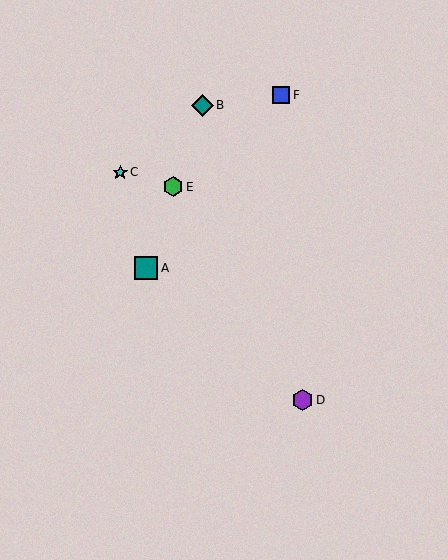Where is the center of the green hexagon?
The center of the green hexagon is at (173, 187).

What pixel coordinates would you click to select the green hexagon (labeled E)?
Click at (173, 187) to select the green hexagon E.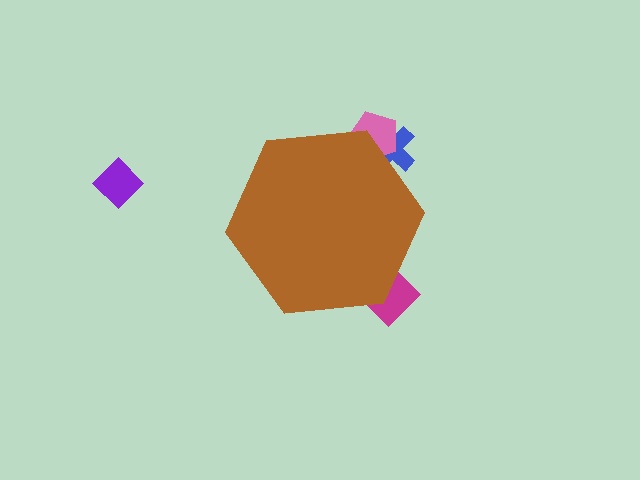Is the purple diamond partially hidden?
No, the purple diamond is fully visible.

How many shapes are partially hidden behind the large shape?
3 shapes are partially hidden.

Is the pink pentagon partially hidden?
Yes, the pink pentagon is partially hidden behind the brown hexagon.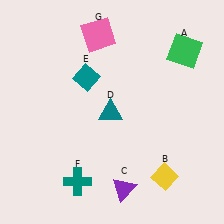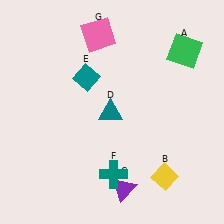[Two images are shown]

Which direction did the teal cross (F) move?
The teal cross (F) moved right.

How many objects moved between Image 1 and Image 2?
1 object moved between the two images.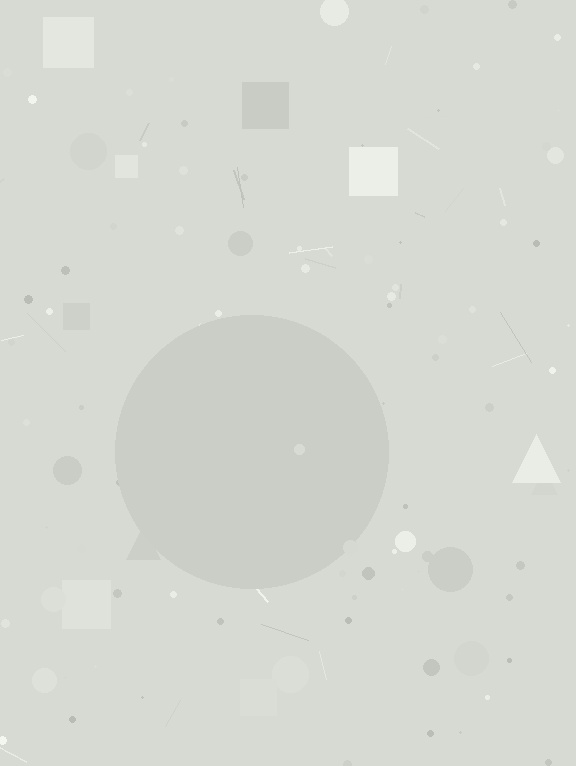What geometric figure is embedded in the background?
A circle is embedded in the background.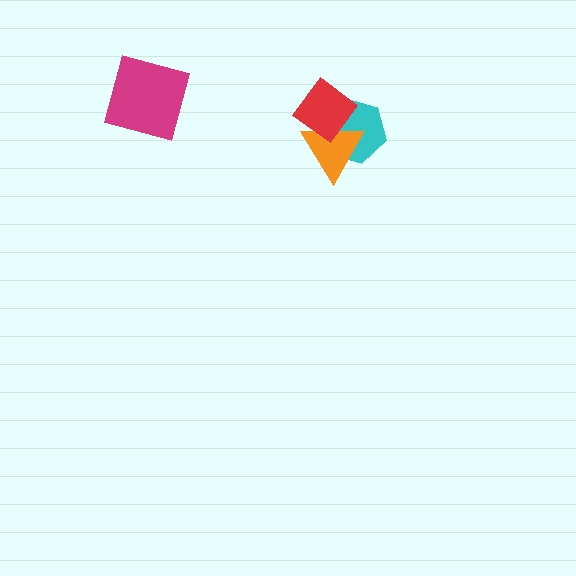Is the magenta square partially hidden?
No, no other shape covers it.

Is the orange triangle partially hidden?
Yes, it is partially covered by another shape.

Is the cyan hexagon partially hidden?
Yes, it is partially covered by another shape.